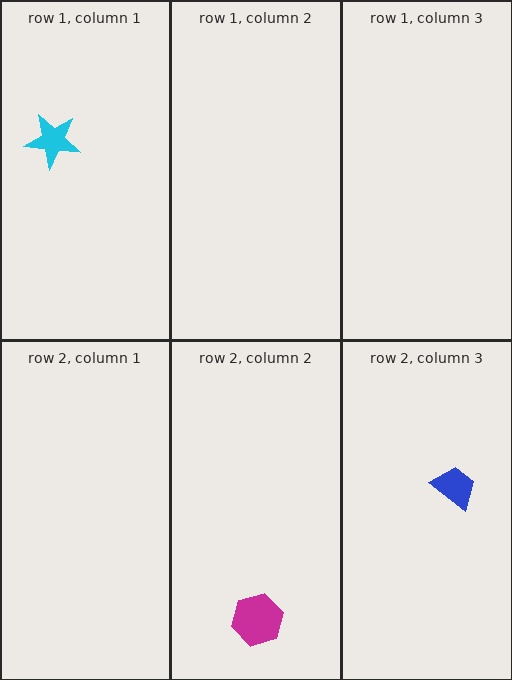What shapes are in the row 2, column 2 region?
The magenta hexagon.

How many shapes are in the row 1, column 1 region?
1.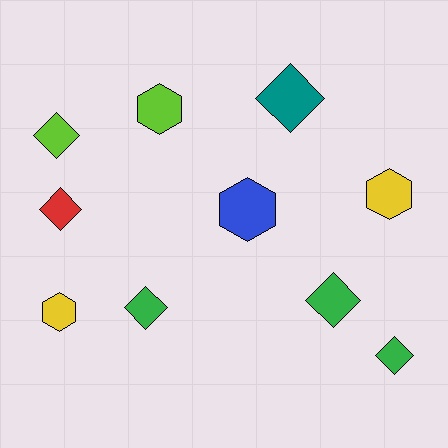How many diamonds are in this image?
There are 6 diamonds.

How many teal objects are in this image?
There is 1 teal object.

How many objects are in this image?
There are 10 objects.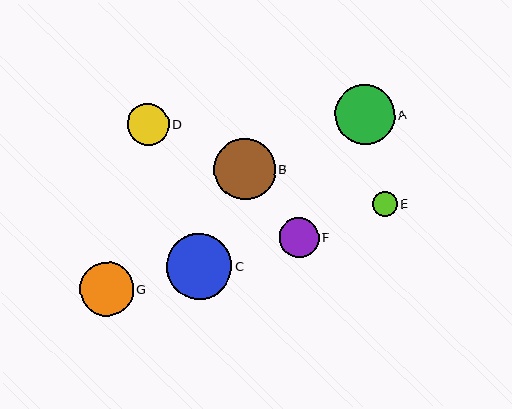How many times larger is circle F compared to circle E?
Circle F is approximately 1.6 times the size of circle E.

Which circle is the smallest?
Circle E is the smallest with a size of approximately 25 pixels.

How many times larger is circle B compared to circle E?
Circle B is approximately 2.5 times the size of circle E.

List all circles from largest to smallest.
From largest to smallest: C, B, A, G, D, F, E.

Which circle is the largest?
Circle C is the largest with a size of approximately 65 pixels.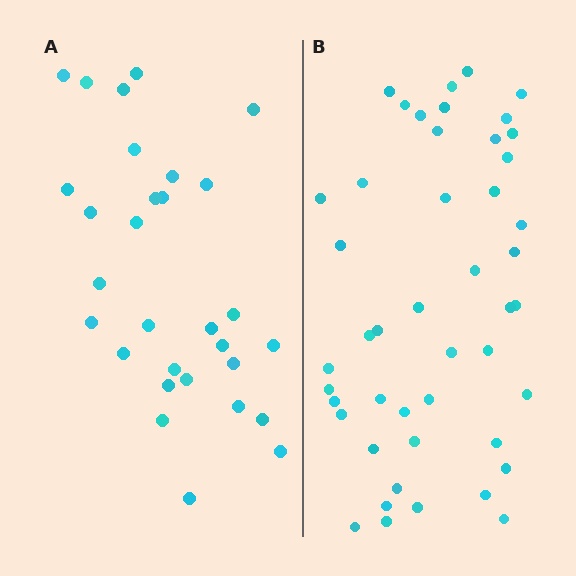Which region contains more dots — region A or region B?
Region B (the right region) has more dots.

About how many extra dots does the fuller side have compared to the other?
Region B has approximately 15 more dots than region A.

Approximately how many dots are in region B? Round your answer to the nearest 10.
About 50 dots. (The exact count is 46, which rounds to 50.)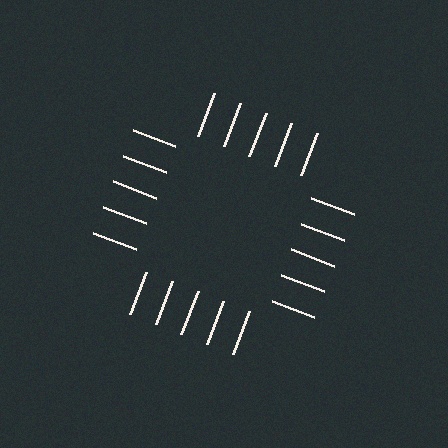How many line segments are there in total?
20 — 5 along each of the 4 edges.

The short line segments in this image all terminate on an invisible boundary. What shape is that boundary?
An illusory square — the line segments terminate on its edges but no continuous stroke is drawn.